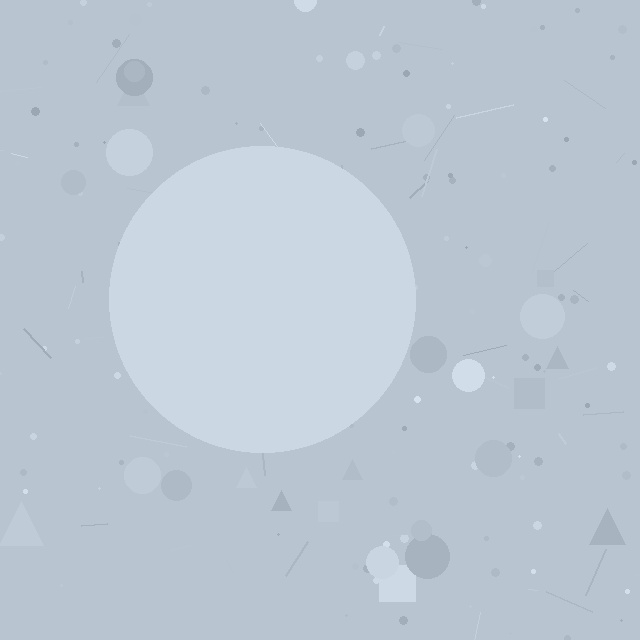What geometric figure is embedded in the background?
A circle is embedded in the background.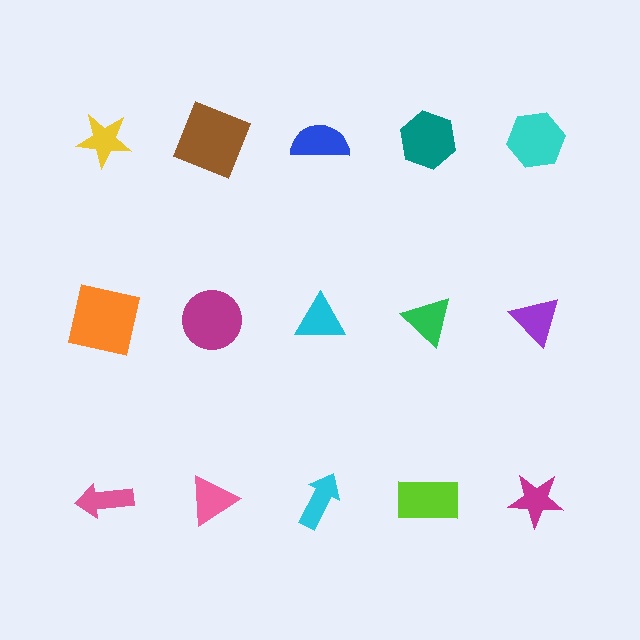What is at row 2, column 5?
A purple triangle.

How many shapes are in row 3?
5 shapes.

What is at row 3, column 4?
A lime rectangle.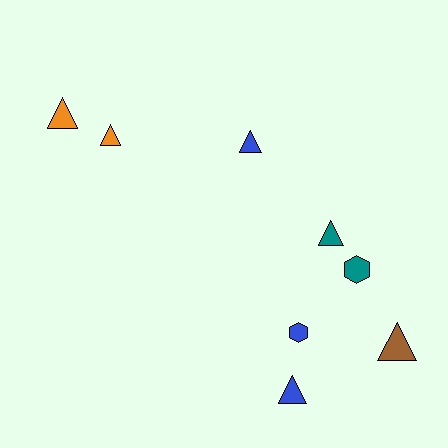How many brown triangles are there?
There is 1 brown triangle.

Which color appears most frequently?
Blue, with 3 objects.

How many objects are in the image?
There are 8 objects.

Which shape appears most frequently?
Triangle, with 6 objects.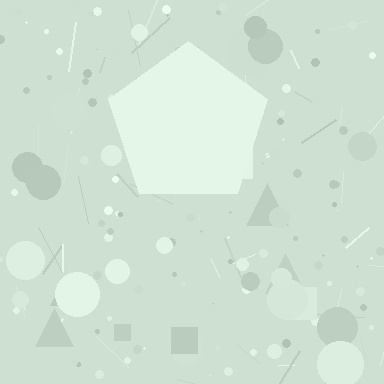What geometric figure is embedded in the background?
A pentagon is embedded in the background.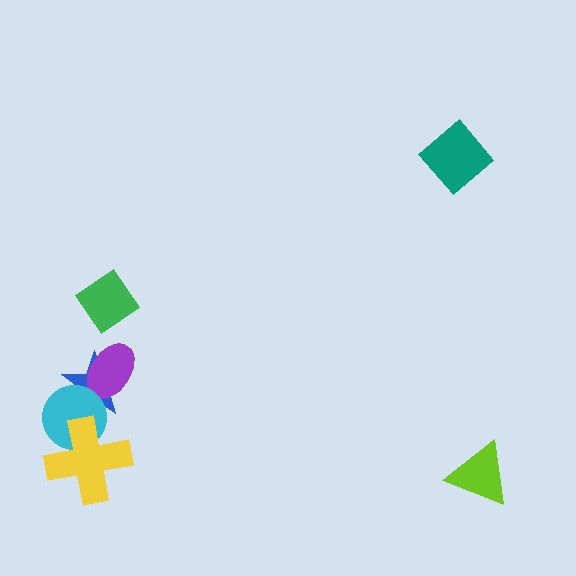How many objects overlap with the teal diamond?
0 objects overlap with the teal diamond.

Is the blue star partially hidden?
Yes, it is partially covered by another shape.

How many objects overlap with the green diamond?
0 objects overlap with the green diamond.